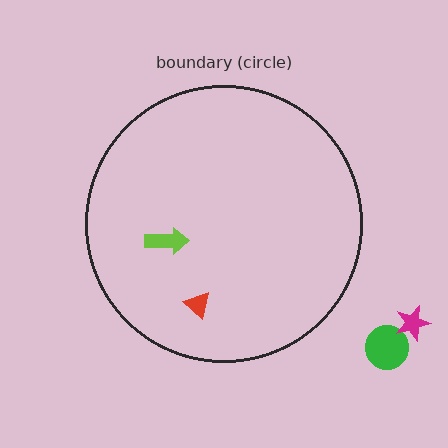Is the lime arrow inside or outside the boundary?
Inside.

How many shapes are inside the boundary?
2 inside, 2 outside.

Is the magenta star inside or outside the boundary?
Outside.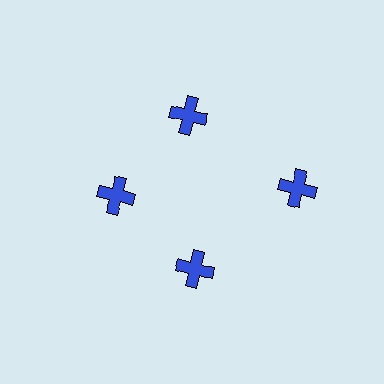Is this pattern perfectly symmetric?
No. The 4 blue crosses are arranged in a ring, but one element near the 3 o'clock position is pushed outward from the center, breaking the 4-fold rotational symmetry.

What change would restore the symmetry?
The symmetry would be restored by moving it inward, back onto the ring so that all 4 crosses sit at equal angles and equal distance from the center.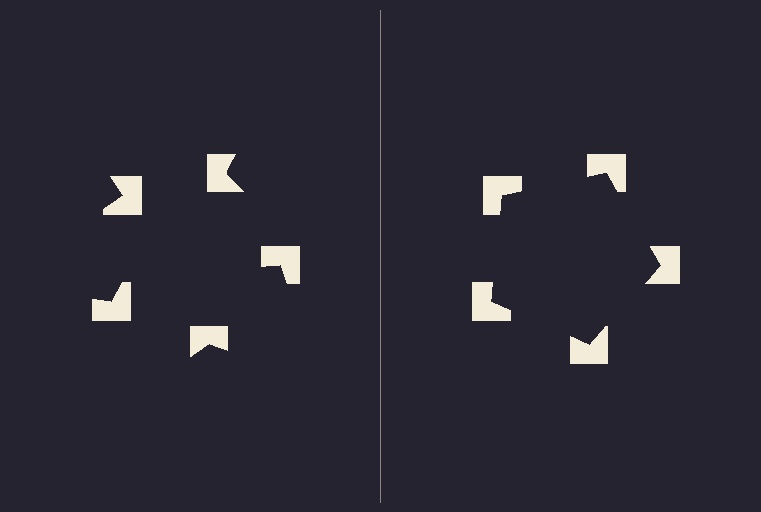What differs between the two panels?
The notched squares are positioned identically on both sides; only the wedge orientations differ. On the right they align to a pentagon; on the left they are misaligned.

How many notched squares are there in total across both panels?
10 — 5 on each side.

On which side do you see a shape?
An illusory pentagon appears on the right side. On the left side the wedge cuts are rotated, so no coherent shape forms.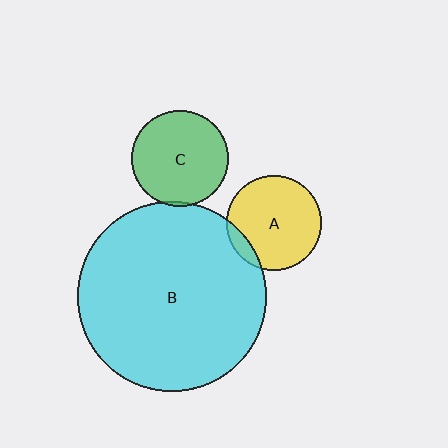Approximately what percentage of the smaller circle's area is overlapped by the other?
Approximately 10%.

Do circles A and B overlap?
Yes.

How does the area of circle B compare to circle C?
Approximately 3.9 times.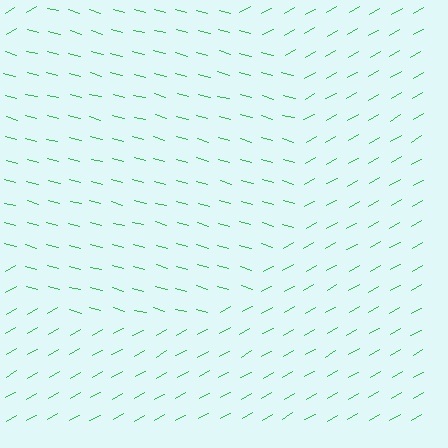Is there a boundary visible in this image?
Yes, there is a texture boundary formed by a change in line orientation.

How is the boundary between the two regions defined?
The boundary is defined purely by a change in line orientation (approximately 45 degrees difference). All lines are the same color and thickness.